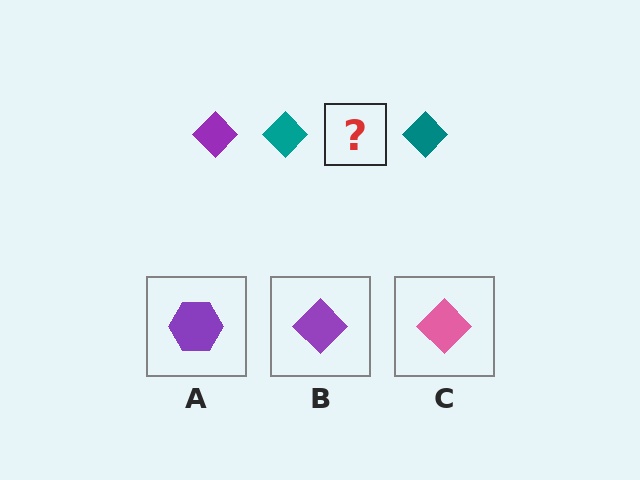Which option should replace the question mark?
Option B.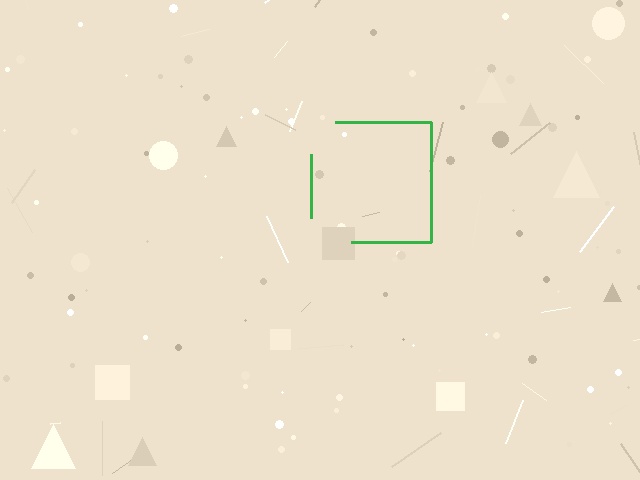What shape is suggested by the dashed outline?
The dashed outline suggests a square.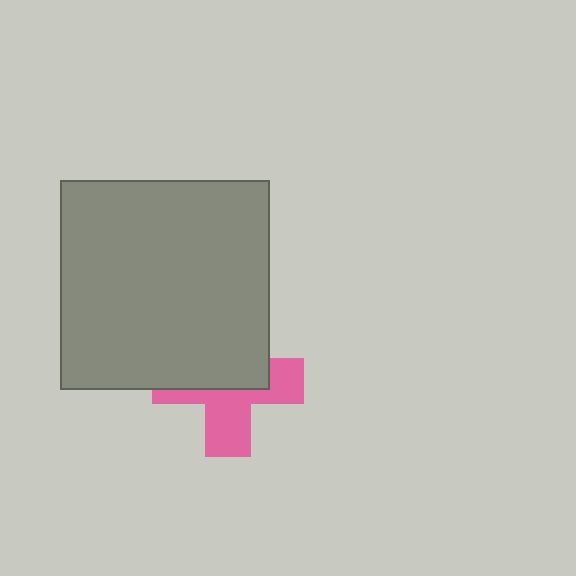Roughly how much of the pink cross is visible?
About half of it is visible (roughly 48%).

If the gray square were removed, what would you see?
You would see the complete pink cross.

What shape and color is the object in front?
The object in front is a gray square.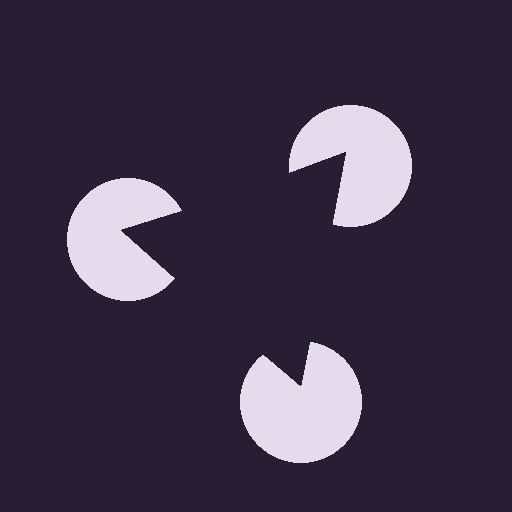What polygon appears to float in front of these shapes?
An illusory triangle — its edges are inferred from the aligned wedge cuts in the pac-man discs, not physically drawn.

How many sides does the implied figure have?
3 sides.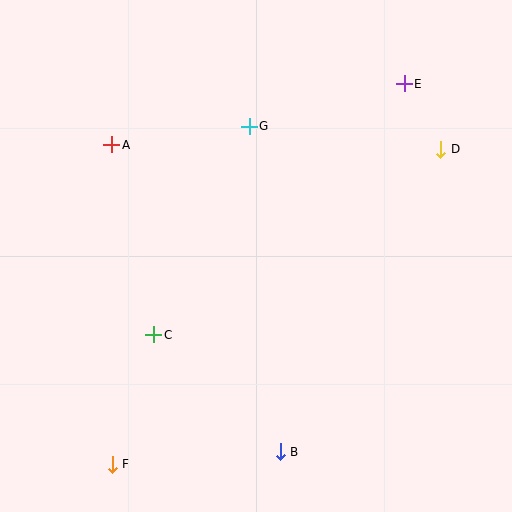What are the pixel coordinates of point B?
Point B is at (280, 452).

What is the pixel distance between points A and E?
The distance between A and E is 299 pixels.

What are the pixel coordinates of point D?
Point D is at (441, 149).